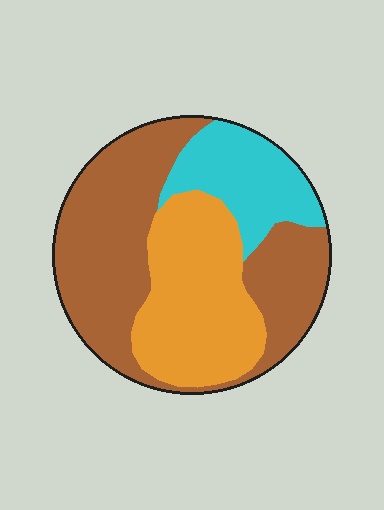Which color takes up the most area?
Brown, at roughly 50%.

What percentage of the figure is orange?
Orange covers 32% of the figure.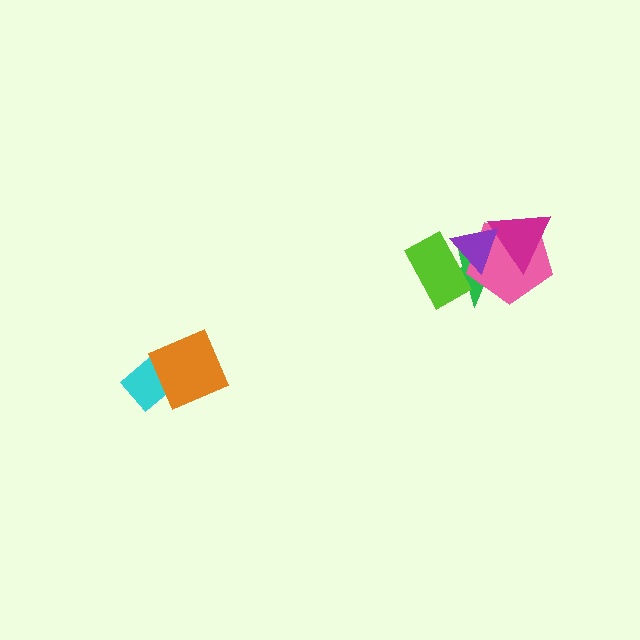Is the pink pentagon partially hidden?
Yes, it is partially covered by another shape.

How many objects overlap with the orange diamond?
1 object overlaps with the orange diamond.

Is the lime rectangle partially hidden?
No, no other shape covers it.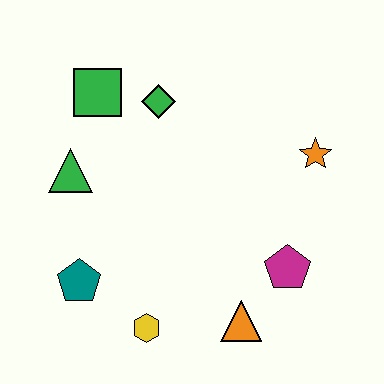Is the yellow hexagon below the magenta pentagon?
Yes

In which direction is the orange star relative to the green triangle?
The orange star is to the right of the green triangle.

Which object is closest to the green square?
The green diamond is closest to the green square.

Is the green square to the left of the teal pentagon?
No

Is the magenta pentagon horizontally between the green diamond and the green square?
No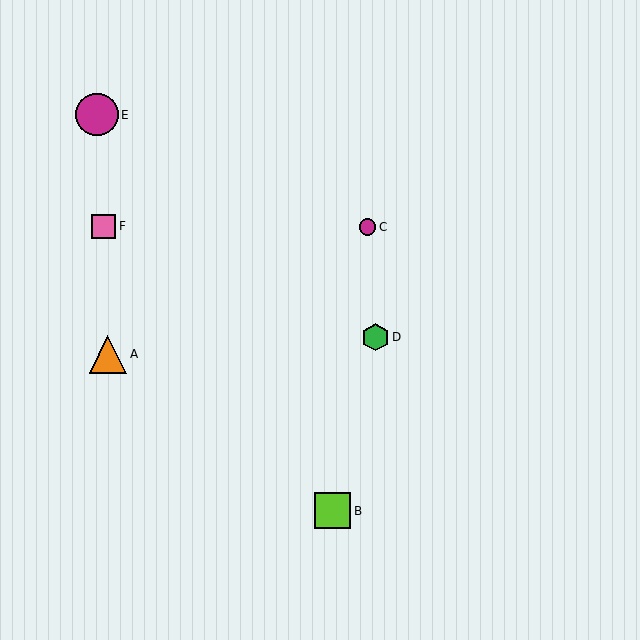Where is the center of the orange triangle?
The center of the orange triangle is at (108, 354).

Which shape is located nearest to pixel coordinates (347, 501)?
The lime square (labeled B) at (333, 511) is nearest to that location.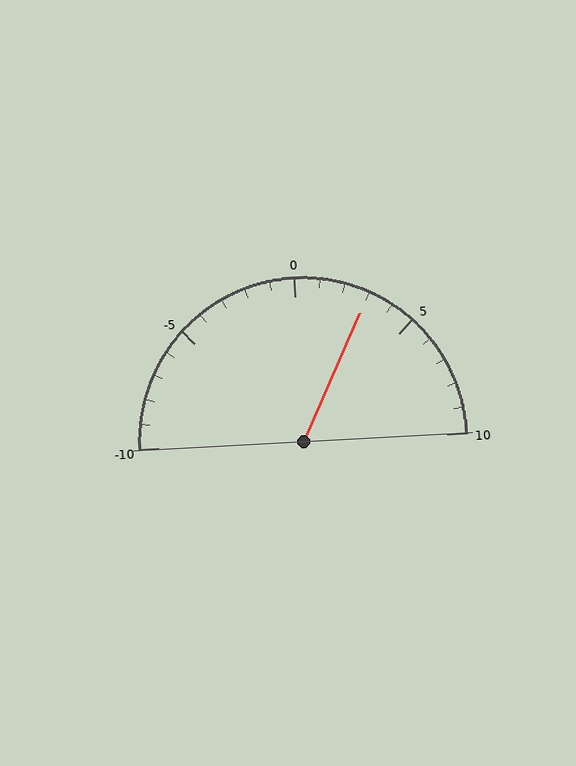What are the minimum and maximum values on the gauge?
The gauge ranges from -10 to 10.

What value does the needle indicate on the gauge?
The needle indicates approximately 3.